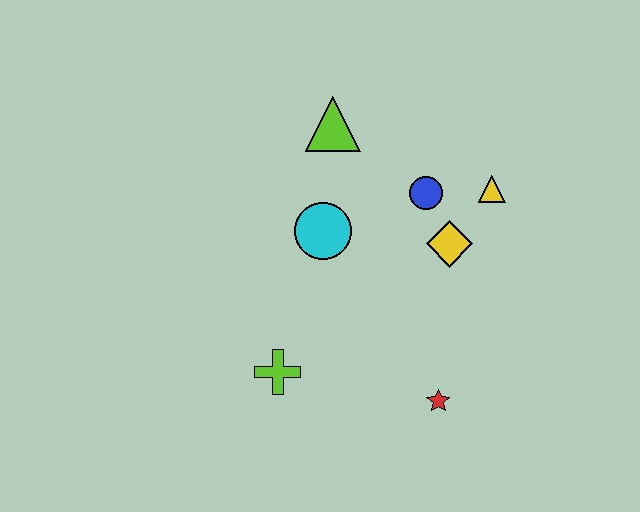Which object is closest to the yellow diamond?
The blue circle is closest to the yellow diamond.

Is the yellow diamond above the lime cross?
Yes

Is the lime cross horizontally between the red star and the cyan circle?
No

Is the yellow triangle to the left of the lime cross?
No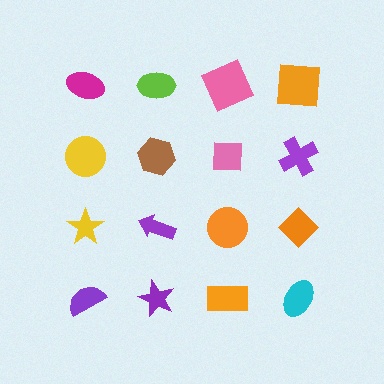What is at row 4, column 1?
A purple semicircle.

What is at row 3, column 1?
A yellow star.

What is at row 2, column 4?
A purple cross.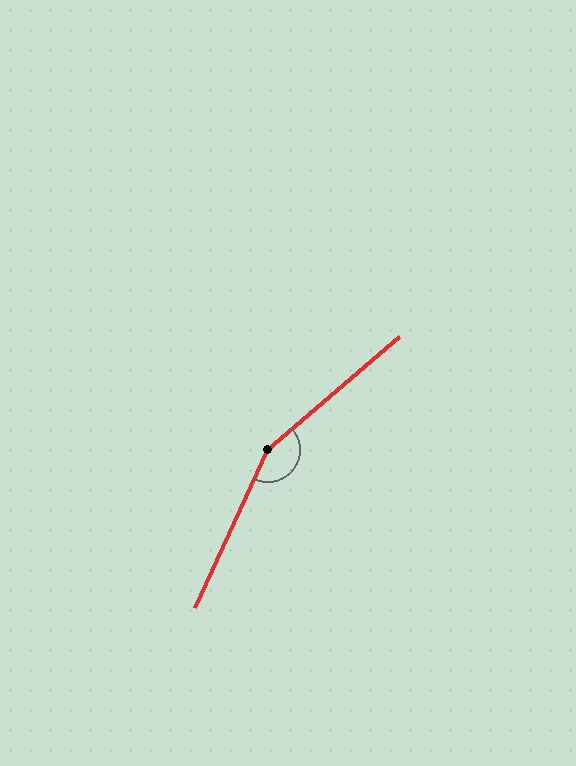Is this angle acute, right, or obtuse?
It is obtuse.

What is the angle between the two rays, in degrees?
Approximately 155 degrees.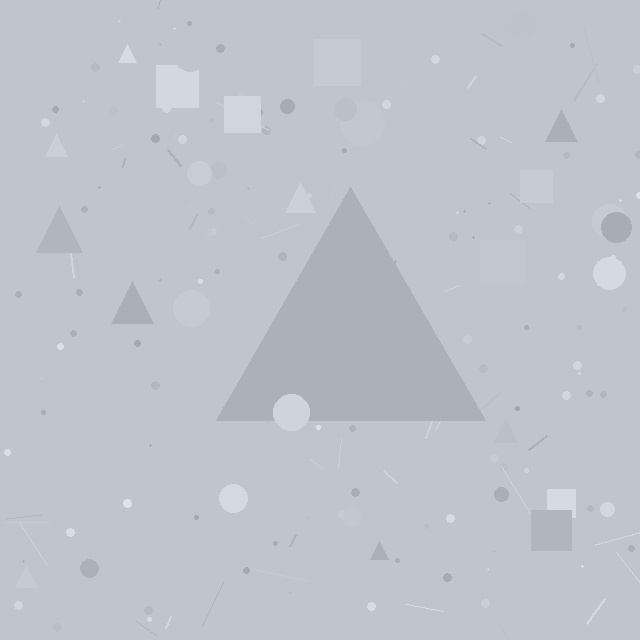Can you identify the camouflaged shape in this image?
The camouflaged shape is a triangle.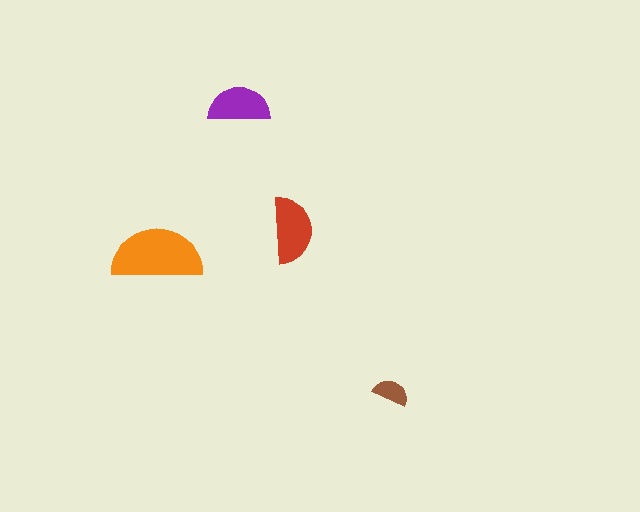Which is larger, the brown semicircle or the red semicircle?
The red one.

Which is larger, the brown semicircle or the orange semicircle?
The orange one.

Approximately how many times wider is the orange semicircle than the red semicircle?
About 1.5 times wider.